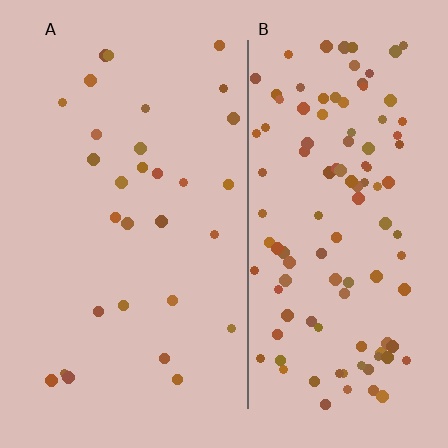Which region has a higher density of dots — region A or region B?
B (the right).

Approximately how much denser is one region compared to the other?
Approximately 3.8× — region B over region A.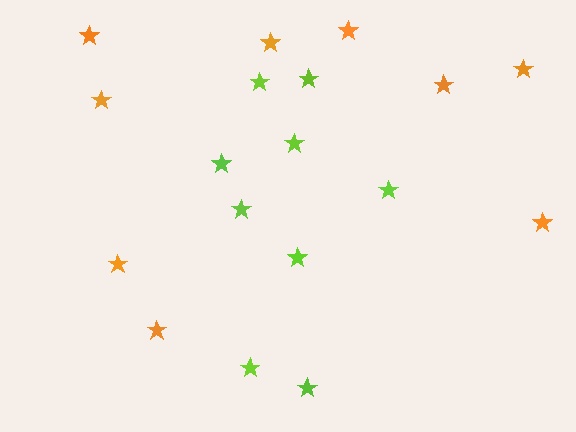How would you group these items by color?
There are 2 groups: one group of lime stars (9) and one group of orange stars (9).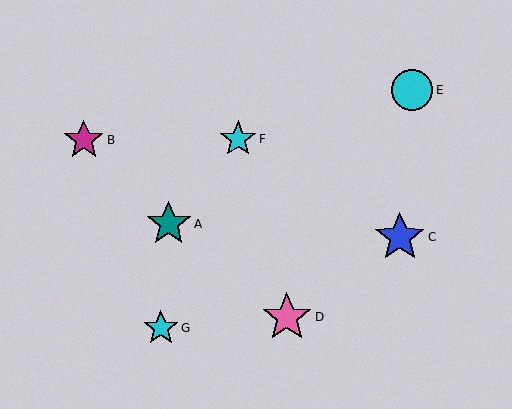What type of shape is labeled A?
Shape A is a teal star.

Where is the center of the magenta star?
The center of the magenta star is at (84, 140).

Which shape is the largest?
The blue star (labeled C) is the largest.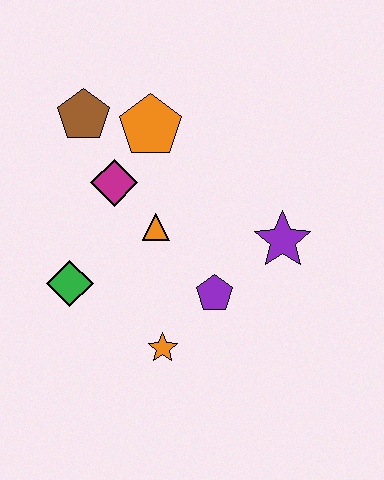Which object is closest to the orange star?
The purple pentagon is closest to the orange star.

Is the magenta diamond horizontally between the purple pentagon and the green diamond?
Yes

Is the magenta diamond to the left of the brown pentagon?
No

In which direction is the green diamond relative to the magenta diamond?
The green diamond is below the magenta diamond.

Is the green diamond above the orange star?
Yes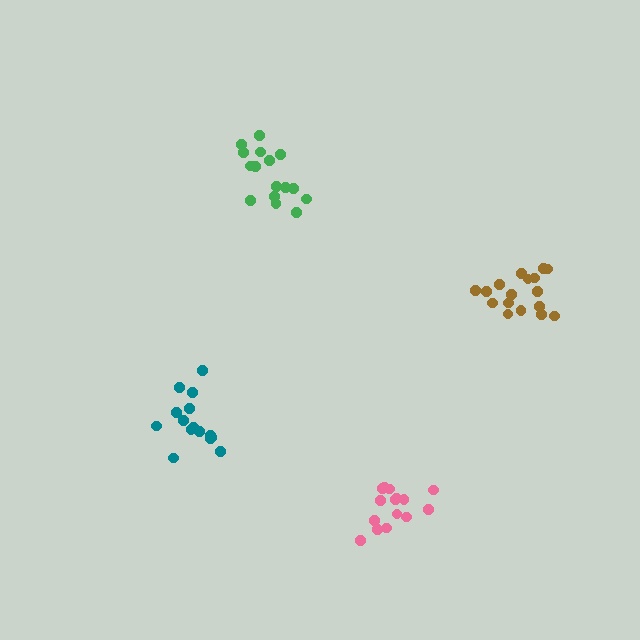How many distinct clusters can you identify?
There are 4 distinct clusters.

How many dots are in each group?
Group 1: 15 dots, Group 2: 16 dots, Group 3: 15 dots, Group 4: 17 dots (63 total).